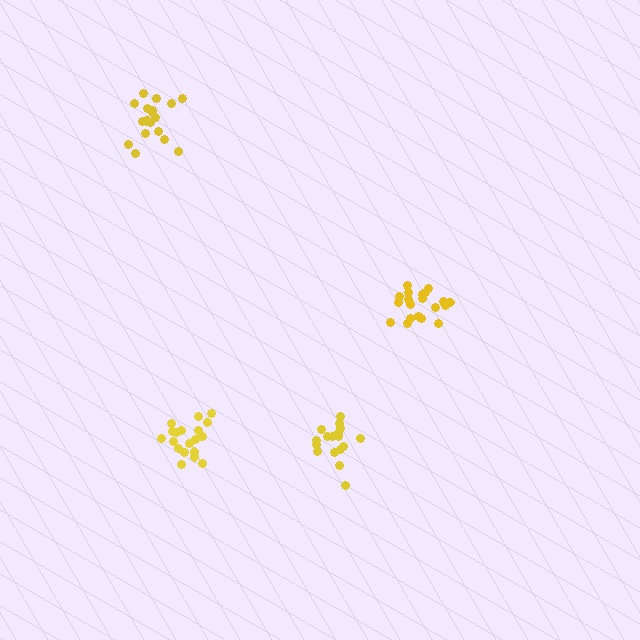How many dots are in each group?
Group 1: 18 dots, Group 2: 20 dots, Group 3: 20 dots, Group 4: 17 dots (75 total).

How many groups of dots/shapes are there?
There are 4 groups.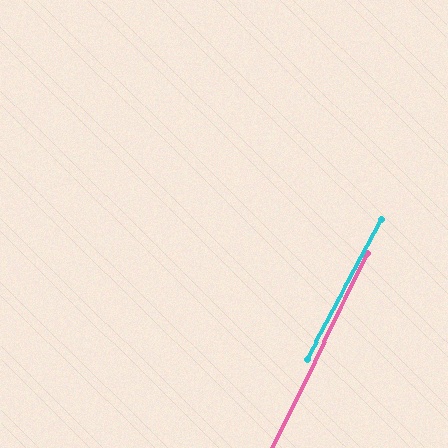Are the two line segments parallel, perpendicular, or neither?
Parallel — their directions differ by only 1.7°.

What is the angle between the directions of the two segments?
Approximately 2 degrees.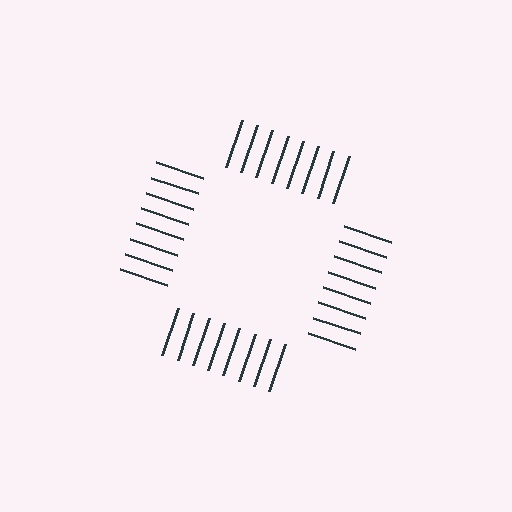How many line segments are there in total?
32 — 8 along each of the 4 edges.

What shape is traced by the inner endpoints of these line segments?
An illusory square — the line segments terminate on its edges but no continuous stroke is drawn.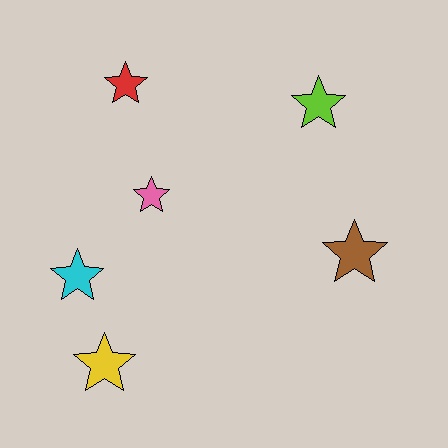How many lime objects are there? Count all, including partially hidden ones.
There is 1 lime object.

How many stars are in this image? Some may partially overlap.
There are 6 stars.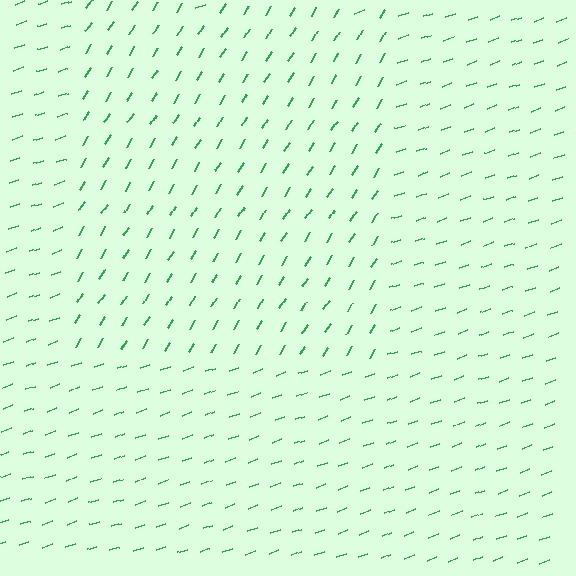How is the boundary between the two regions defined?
The boundary is defined purely by a change in line orientation (approximately 39 degrees difference). All lines are the same color and thickness.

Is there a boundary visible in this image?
Yes, there is a texture boundary formed by a change in line orientation.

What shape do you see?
I see a rectangle.